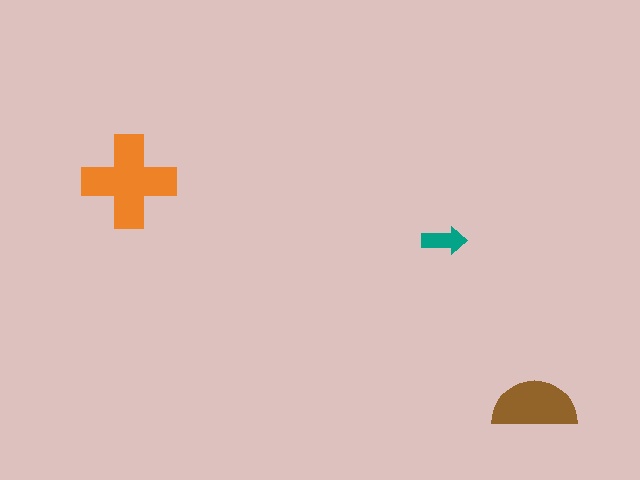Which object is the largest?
The orange cross.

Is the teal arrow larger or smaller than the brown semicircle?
Smaller.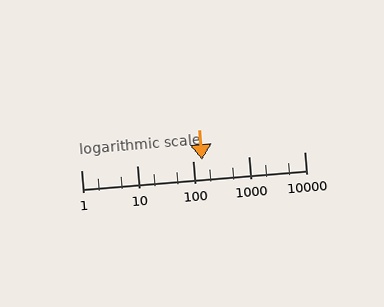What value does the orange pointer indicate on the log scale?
The pointer indicates approximately 150.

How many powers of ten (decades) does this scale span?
The scale spans 4 decades, from 1 to 10000.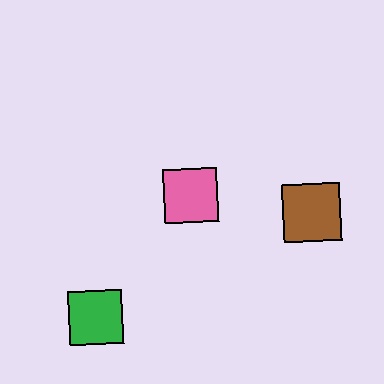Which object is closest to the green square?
The pink square is closest to the green square.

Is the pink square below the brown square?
No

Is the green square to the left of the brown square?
Yes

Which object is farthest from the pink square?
The green square is farthest from the pink square.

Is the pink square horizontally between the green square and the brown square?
Yes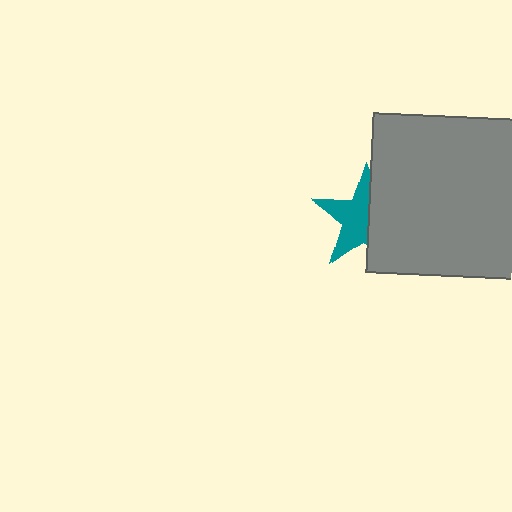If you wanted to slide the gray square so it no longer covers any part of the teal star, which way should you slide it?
Slide it right — that is the most direct way to separate the two shapes.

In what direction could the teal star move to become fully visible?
The teal star could move left. That would shift it out from behind the gray square entirely.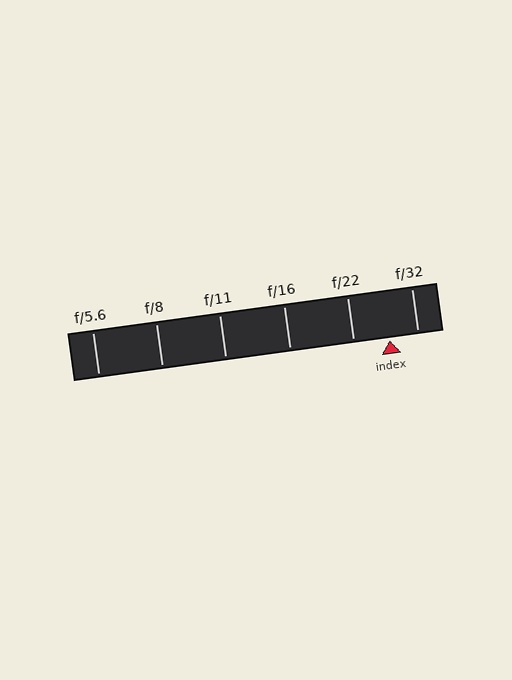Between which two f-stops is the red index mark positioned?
The index mark is between f/22 and f/32.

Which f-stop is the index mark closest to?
The index mark is closest to f/32.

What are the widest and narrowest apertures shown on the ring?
The widest aperture shown is f/5.6 and the narrowest is f/32.